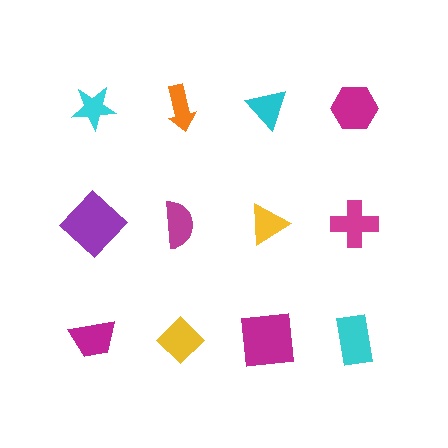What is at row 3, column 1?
A magenta trapezoid.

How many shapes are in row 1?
4 shapes.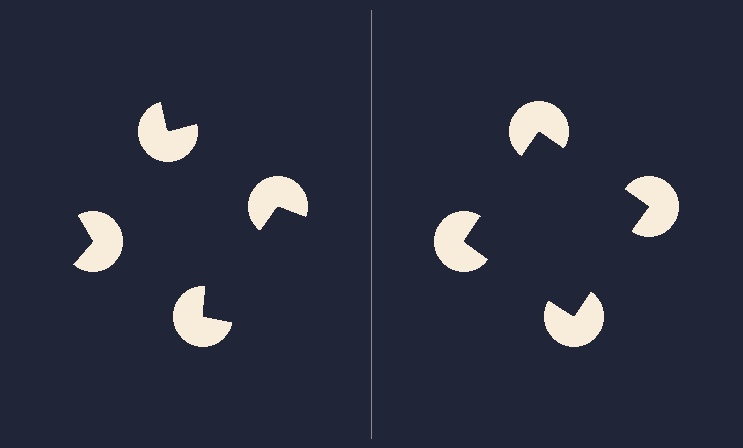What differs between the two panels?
The pac-man discs are positioned identically on both sides; only the wedge orientations differ. On the right they align to a square; on the left they are misaligned.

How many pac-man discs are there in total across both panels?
8 — 4 on each side.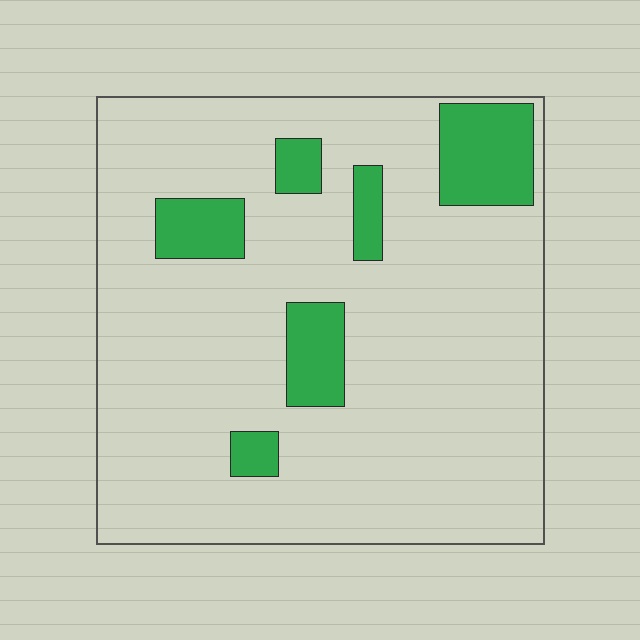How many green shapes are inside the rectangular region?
6.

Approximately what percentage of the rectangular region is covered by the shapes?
Approximately 15%.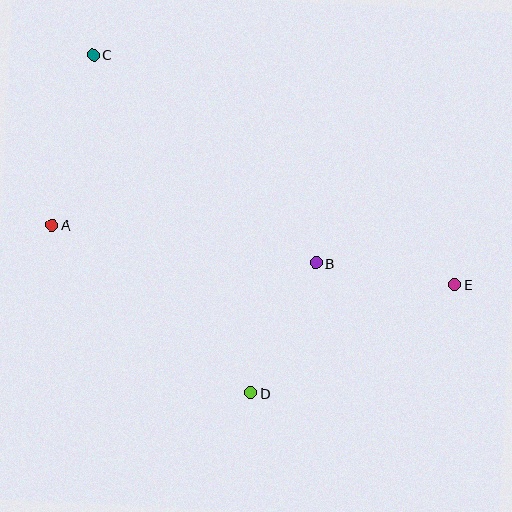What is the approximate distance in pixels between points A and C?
The distance between A and C is approximately 175 pixels.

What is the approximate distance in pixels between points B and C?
The distance between B and C is approximately 305 pixels.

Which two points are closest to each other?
Points B and E are closest to each other.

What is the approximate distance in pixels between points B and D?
The distance between B and D is approximately 145 pixels.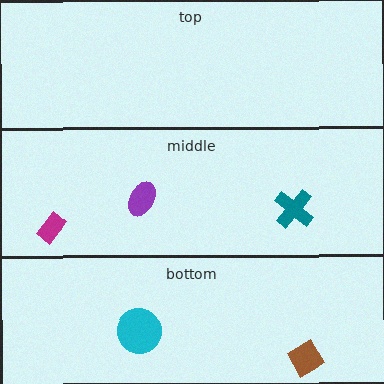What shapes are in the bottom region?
The cyan circle, the brown diamond.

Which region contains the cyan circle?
The bottom region.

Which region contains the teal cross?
The middle region.